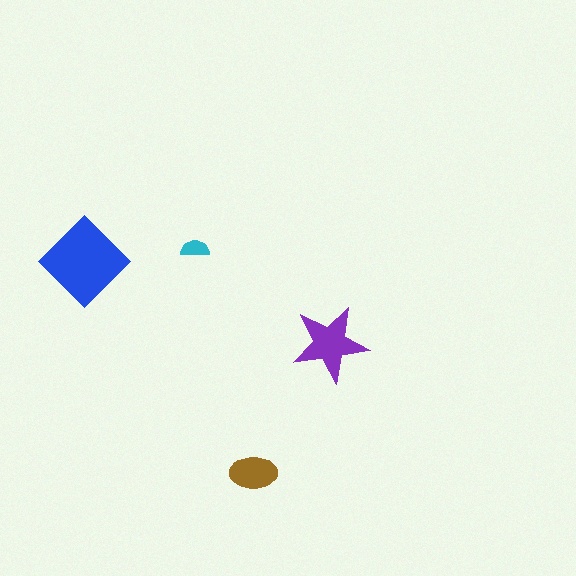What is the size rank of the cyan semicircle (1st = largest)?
4th.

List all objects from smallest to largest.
The cyan semicircle, the brown ellipse, the purple star, the blue diamond.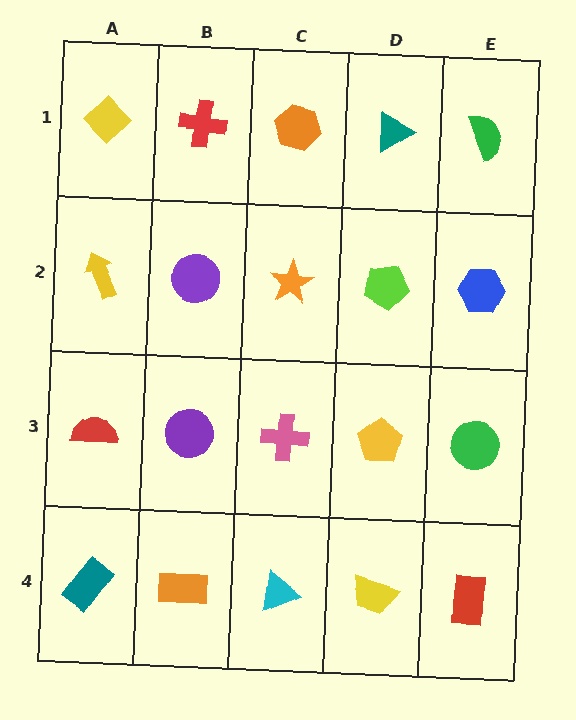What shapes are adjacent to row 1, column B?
A purple circle (row 2, column B), a yellow diamond (row 1, column A), an orange hexagon (row 1, column C).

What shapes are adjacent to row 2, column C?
An orange hexagon (row 1, column C), a pink cross (row 3, column C), a purple circle (row 2, column B), a lime pentagon (row 2, column D).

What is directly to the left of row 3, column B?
A red semicircle.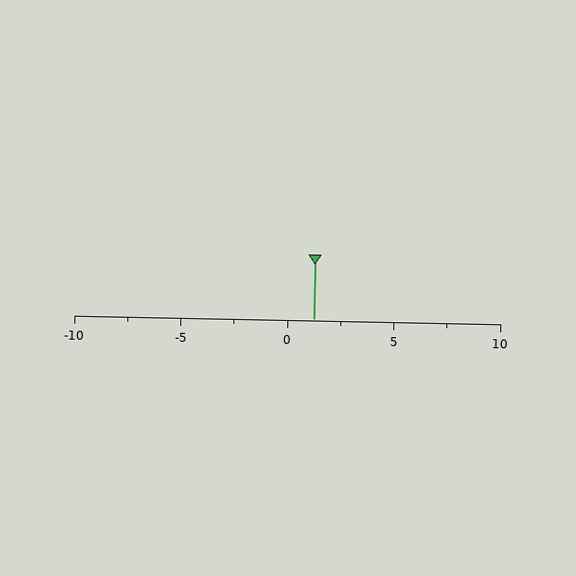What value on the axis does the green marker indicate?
The marker indicates approximately 1.2.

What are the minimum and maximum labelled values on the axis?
The axis runs from -10 to 10.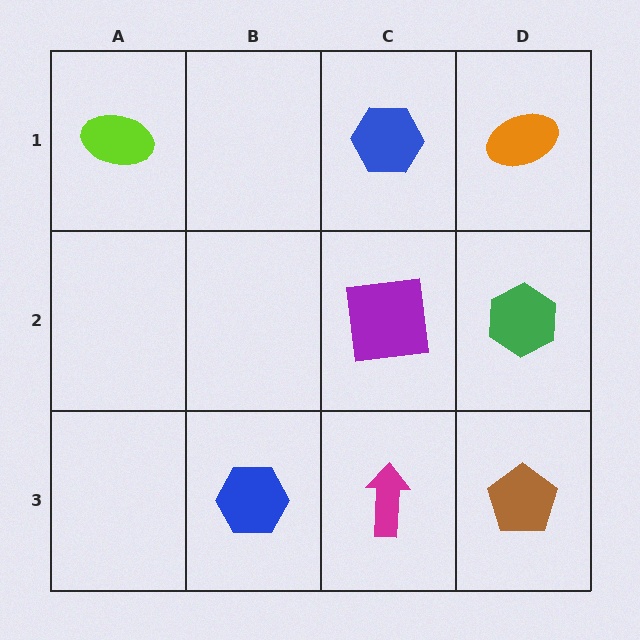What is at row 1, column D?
An orange ellipse.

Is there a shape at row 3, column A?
No, that cell is empty.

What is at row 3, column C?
A magenta arrow.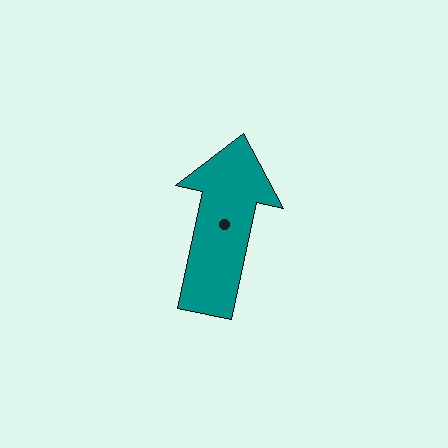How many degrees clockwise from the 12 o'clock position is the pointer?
Approximately 12 degrees.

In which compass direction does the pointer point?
North.